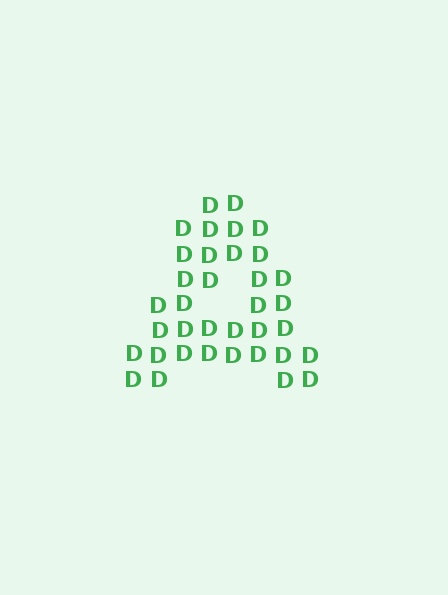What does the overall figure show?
The overall figure shows the letter A.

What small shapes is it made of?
It is made of small letter D's.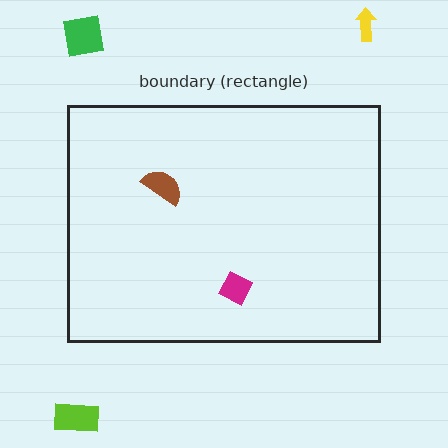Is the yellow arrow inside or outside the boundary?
Outside.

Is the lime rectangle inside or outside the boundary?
Outside.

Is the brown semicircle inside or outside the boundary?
Inside.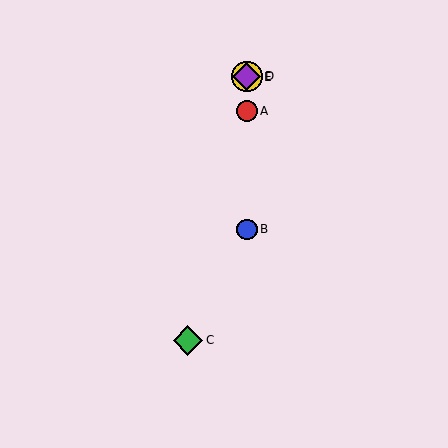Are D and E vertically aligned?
Yes, both are at x≈247.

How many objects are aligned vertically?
4 objects (A, B, D, E) are aligned vertically.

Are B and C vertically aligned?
No, B is at x≈247 and C is at x≈188.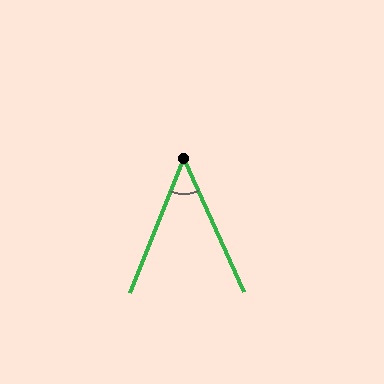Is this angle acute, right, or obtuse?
It is acute.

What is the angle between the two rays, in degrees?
Approximately 46 degrees.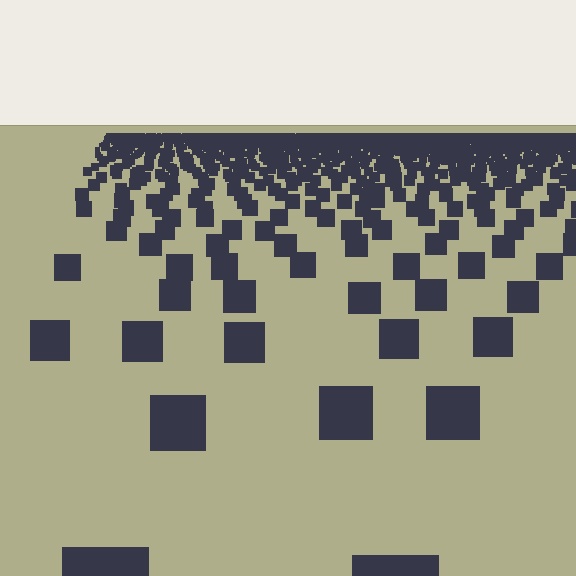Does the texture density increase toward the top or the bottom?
Density increases toward the top.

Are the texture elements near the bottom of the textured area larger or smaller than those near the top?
Larger. Near the bottom, elements are closer to the viewer and appear at a bigger on-screen size.